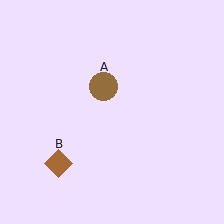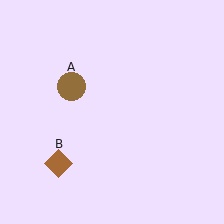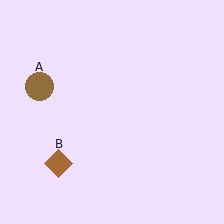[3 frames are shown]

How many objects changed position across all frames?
1 object changed position: brown circle (object A).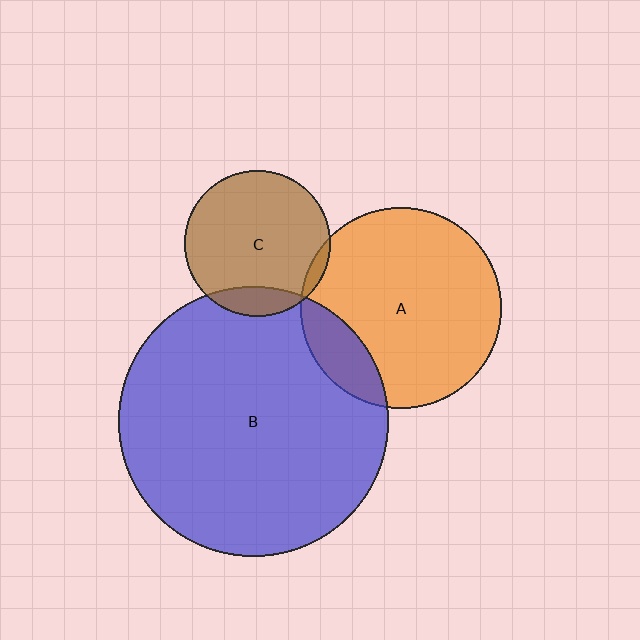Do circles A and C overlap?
Yes.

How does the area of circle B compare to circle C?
Approximately 3.4 times.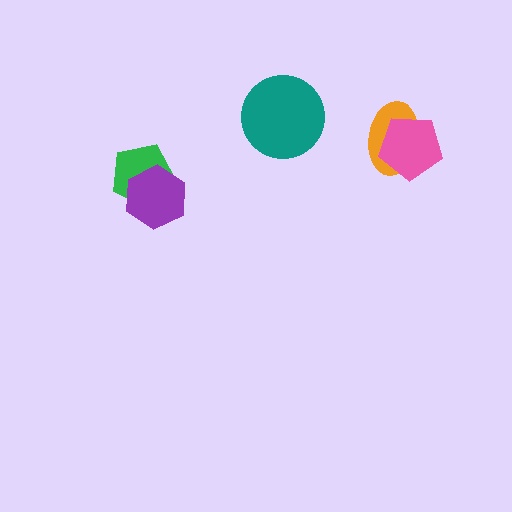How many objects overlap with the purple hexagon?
1 object overlaps with the purple hexagon.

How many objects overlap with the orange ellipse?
1 object overlaps with the orange ellipse.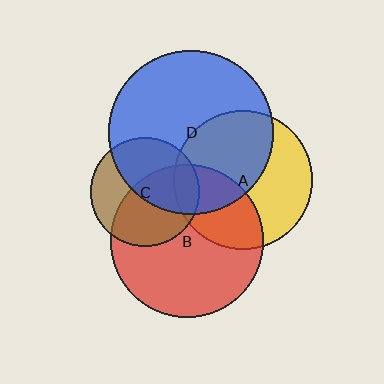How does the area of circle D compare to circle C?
Approximately 2.3 times.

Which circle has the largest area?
Circle D (blue).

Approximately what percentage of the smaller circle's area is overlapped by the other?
Approximately 50%.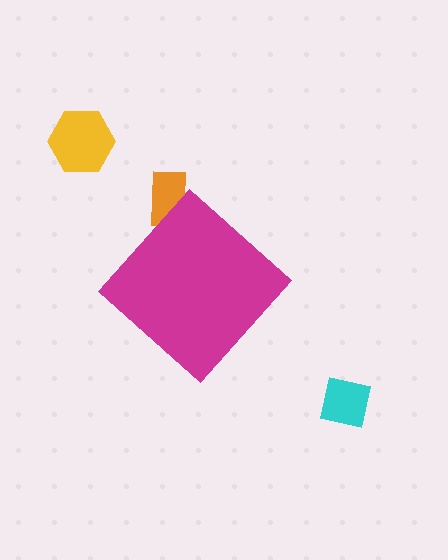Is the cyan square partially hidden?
No, the cyan square is fully visible.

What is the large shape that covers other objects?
A magenta diamond.